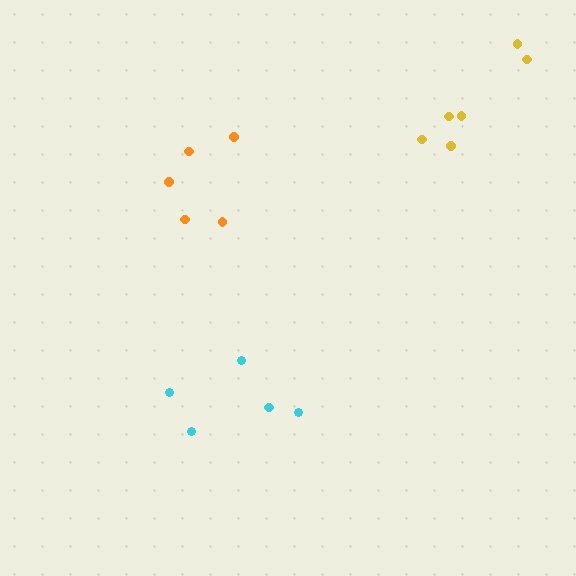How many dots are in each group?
Group 1: 5 dots, Group 2: 5 dots, Group 3: 6 dots (16 total).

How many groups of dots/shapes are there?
There are 3 groups.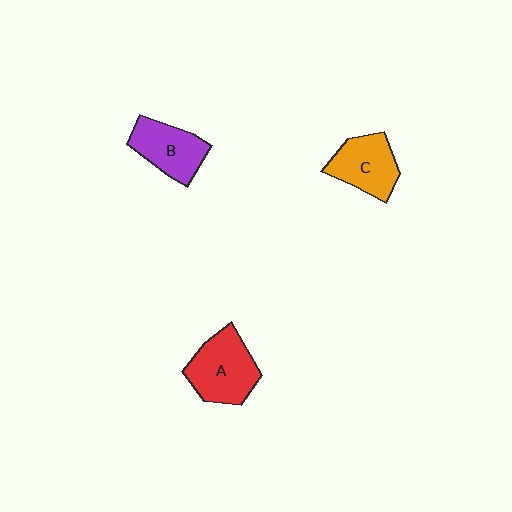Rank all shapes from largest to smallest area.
From largest to smallest: A (red), B (purple), C (orange).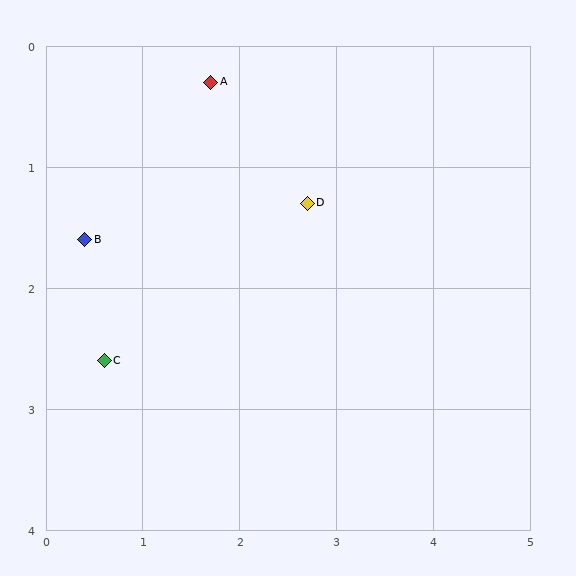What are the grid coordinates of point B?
Point B is at approximately (0.4, 1.6).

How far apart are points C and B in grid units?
Points C and B are about 1.0 grid units apart.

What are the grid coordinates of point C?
Point C is at approximately (0.6, 2.6).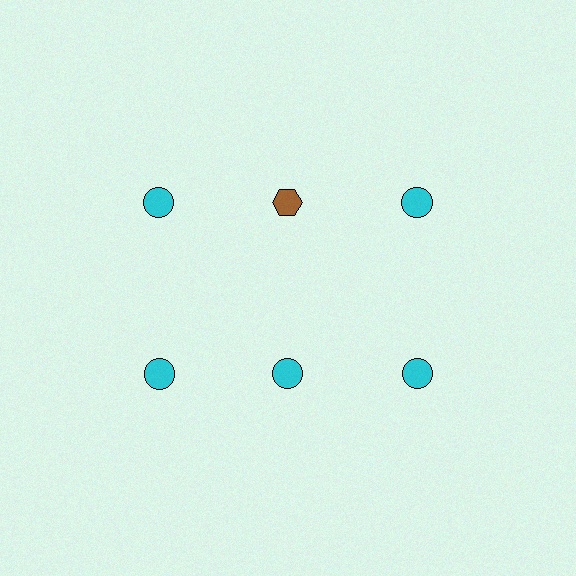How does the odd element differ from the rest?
It differs in both color (brown instead of cyan) and shape (hexagon instead of circle).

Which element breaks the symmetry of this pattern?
The brown hexagon in the top row, second from left column breaks the symmetry. All other shapes are cyan circles.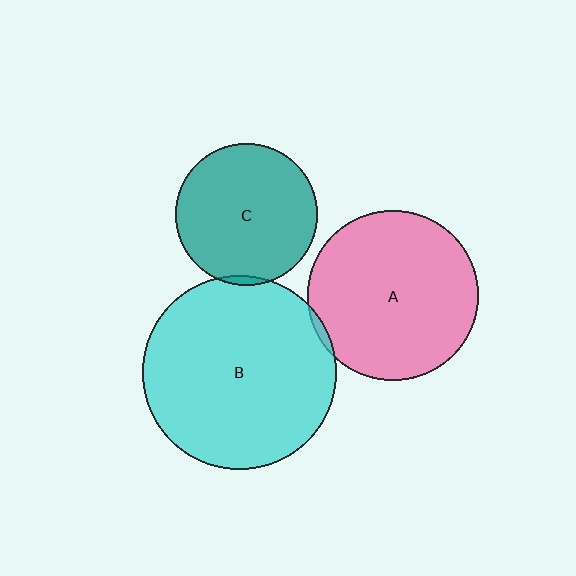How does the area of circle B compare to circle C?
Approximately 1.9 times.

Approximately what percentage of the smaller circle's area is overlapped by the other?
Approximately 5%.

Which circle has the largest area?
Circle B (cyan).